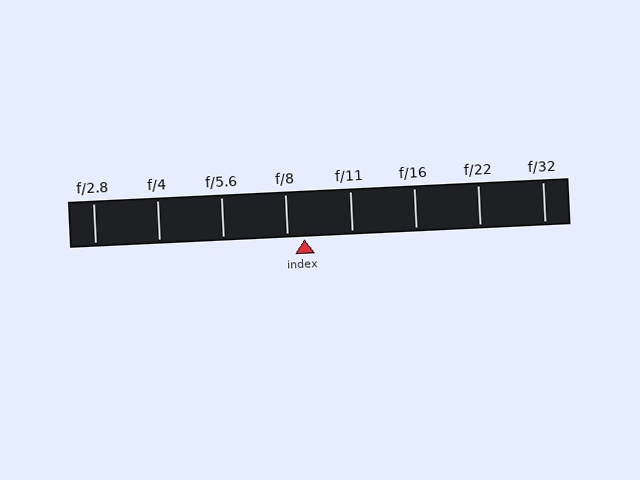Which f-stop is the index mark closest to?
The index mark is closest to f/8.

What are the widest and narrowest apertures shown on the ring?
The widest aperture shown is f/2.8 and the narrowest is f/32.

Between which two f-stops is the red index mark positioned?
The index mark is between f/8 and f/11.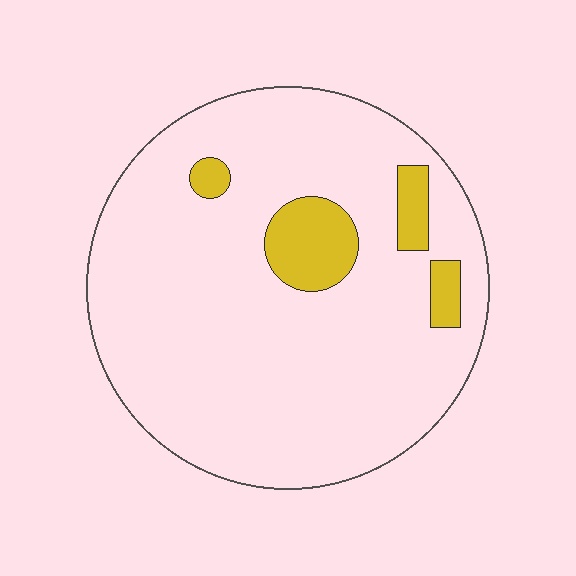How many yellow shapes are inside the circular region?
4.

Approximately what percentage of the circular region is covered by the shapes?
Approximately 10%.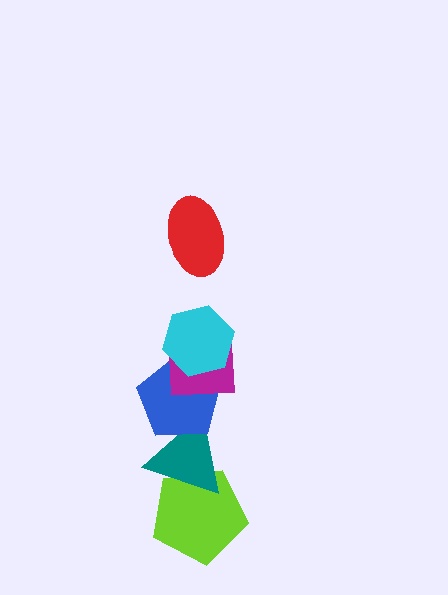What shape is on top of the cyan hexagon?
The red ellipse is on top of the cyan hexagon.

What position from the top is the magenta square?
The magenta square is 3rd from the top.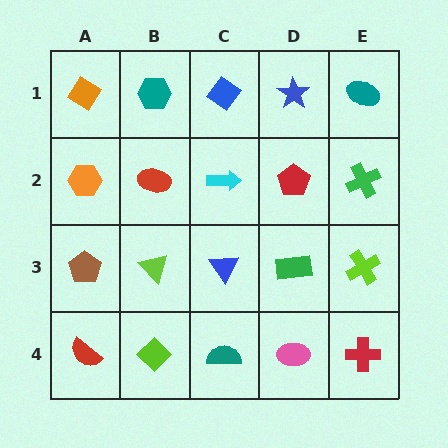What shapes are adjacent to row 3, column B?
A red ellipse (row 2, column B), a lime diamond (row 4, column B), a brown pentagon (row 3, column A), a blue triangle (row 3, column C).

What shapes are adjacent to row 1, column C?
A cyan arrow (row 2, column C), a teal hexagon (row 1, column B), a blue star (row 1, column D).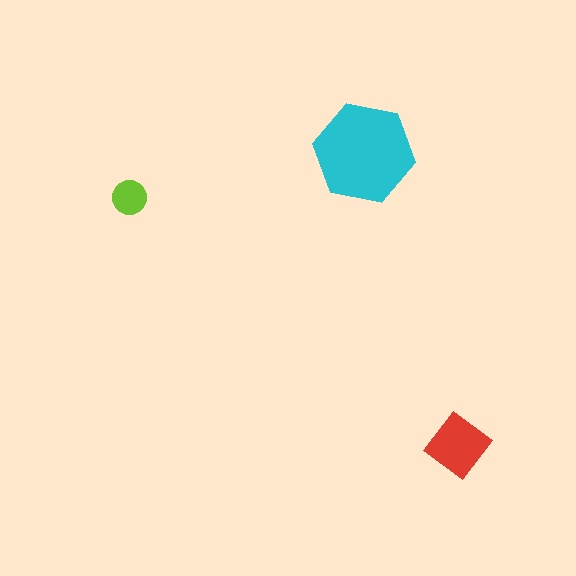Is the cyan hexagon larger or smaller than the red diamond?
Larger.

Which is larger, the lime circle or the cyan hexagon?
The cyan hexagon.